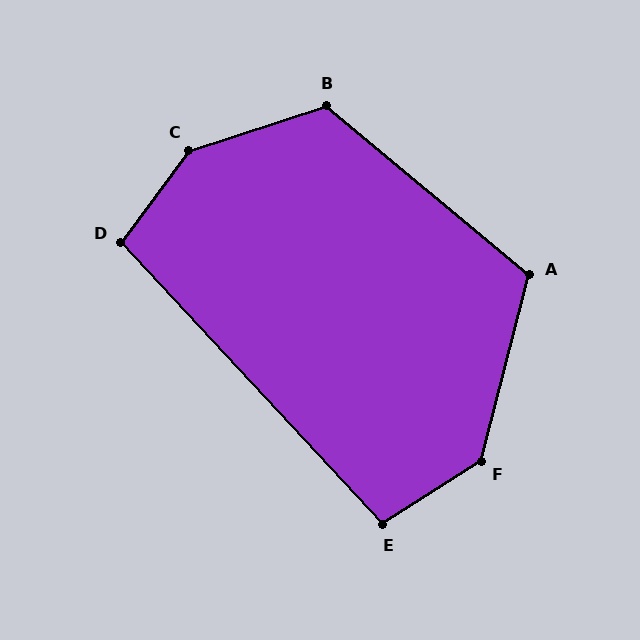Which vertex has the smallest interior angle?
E, at approximately 100 degrees.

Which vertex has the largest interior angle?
C, at approximately 145 degrees.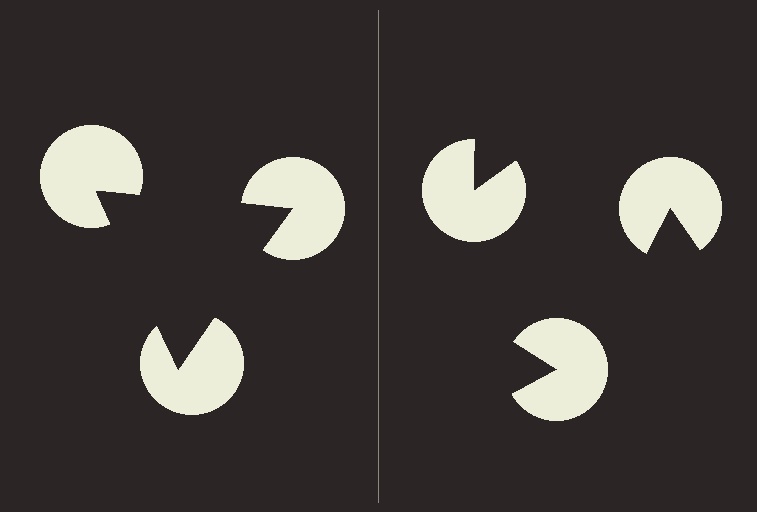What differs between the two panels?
The pac-man discs are positioned identically on both sides; only the wedge orientations differ. On the left they align to a triangle; on the right they are misaligned.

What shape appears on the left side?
An illusory triangle.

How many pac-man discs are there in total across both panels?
6 — 3 on each side.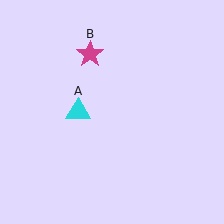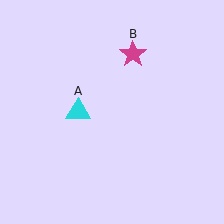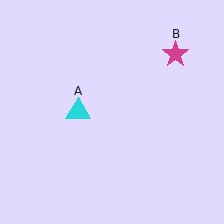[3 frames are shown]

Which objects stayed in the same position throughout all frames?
Cyan triangle (object A) remained stationary.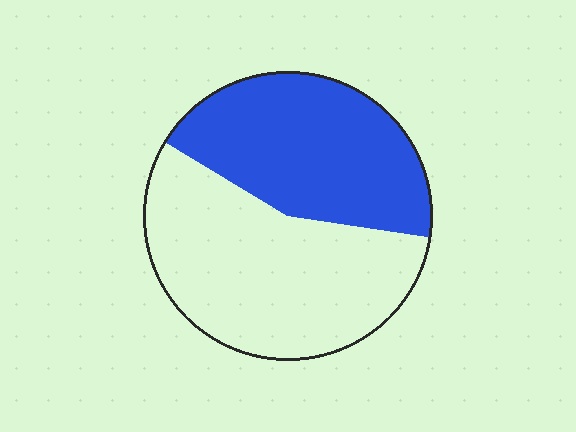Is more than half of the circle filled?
No.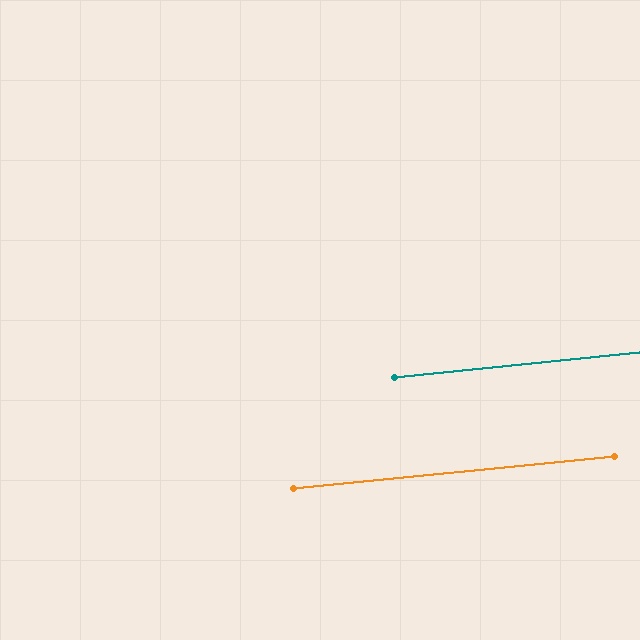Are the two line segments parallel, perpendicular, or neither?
Parallel — their directions differ by only 0.0°.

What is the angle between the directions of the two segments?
Approximately 0 degrees.